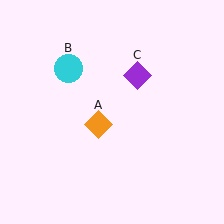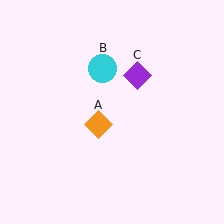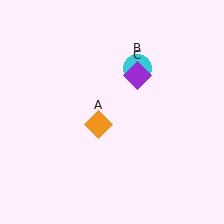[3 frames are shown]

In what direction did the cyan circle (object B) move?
The cyan circle (object B) moved right.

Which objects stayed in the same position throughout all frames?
Orange diamond (object A) and purple diamond (object C) remained stationary.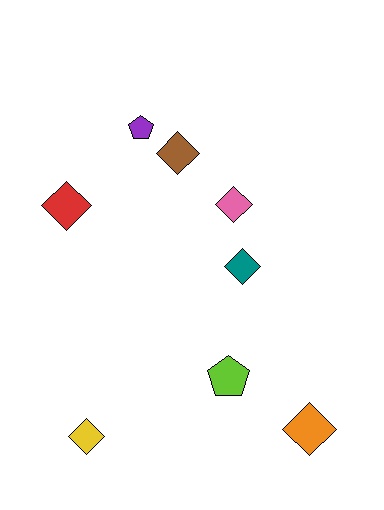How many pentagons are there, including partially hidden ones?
There are 2 pentagons.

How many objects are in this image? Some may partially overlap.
There are 8 objects.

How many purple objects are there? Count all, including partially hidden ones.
There is 1 purple object.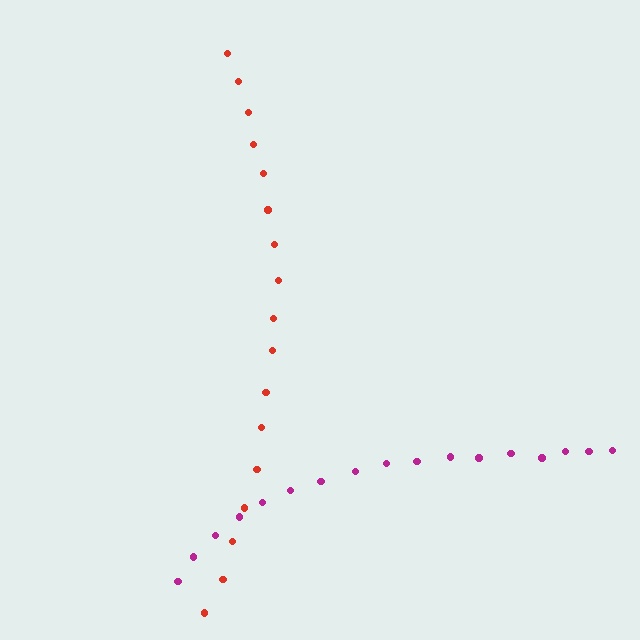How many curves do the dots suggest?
There are 2 distinct paths.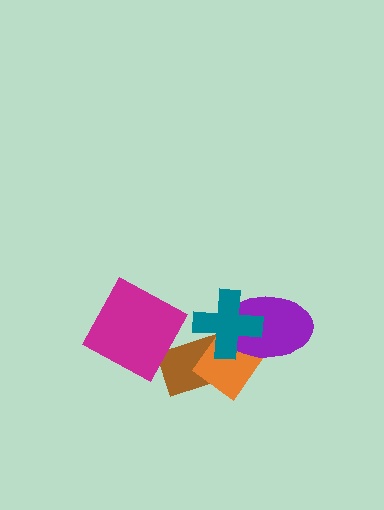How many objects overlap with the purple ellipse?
2 objects overlap with the purple ellipse.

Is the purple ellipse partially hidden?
Yes, it is partially covered by another shape.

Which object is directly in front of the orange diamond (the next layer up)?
The purple ellipse is directly in front of the orange diamond.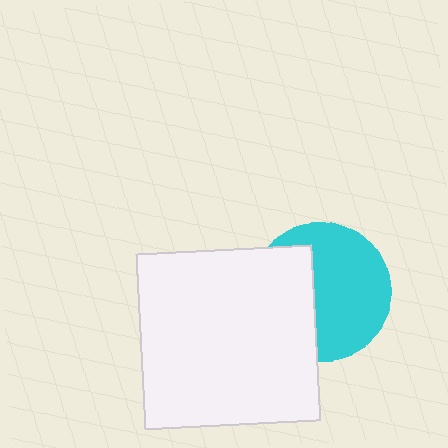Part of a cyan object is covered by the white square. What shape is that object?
It is a circle.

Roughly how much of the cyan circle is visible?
About half of it is visible (roughly 60%).